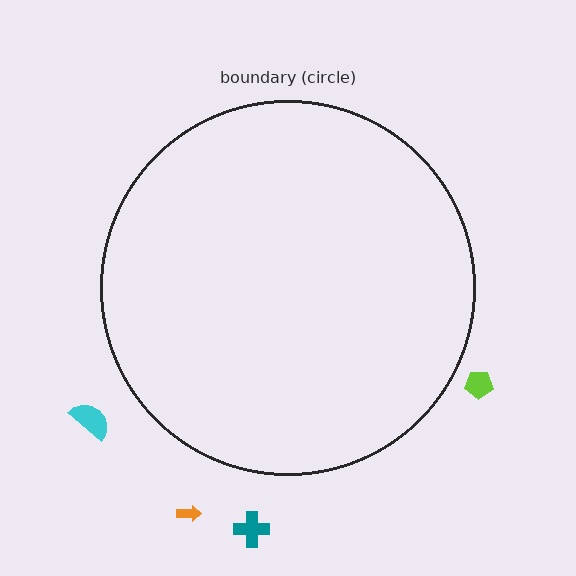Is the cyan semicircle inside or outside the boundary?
Outside.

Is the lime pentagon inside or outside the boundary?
Outside.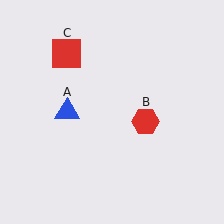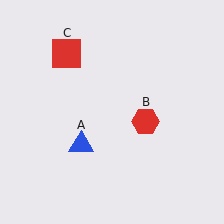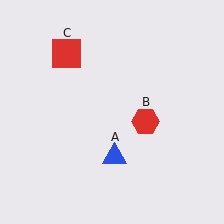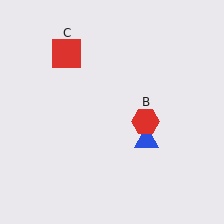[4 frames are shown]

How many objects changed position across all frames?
1 object changed position: blue triangle (object A).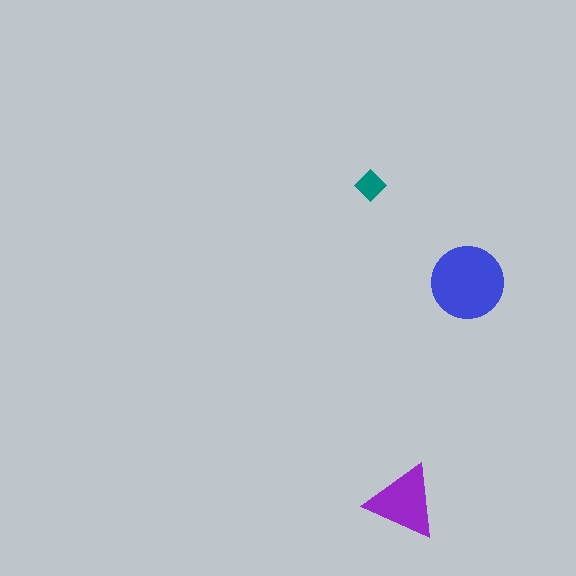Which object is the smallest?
The teal diamond.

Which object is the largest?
The blue circle.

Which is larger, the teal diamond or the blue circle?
The blue circle.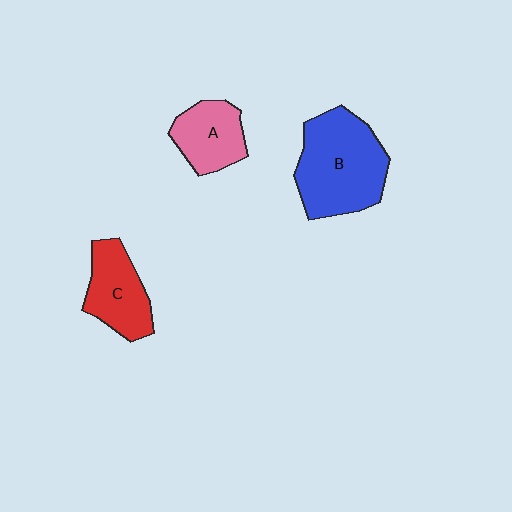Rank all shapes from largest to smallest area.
From largest to smallest: B (blue), C (red), A (pink).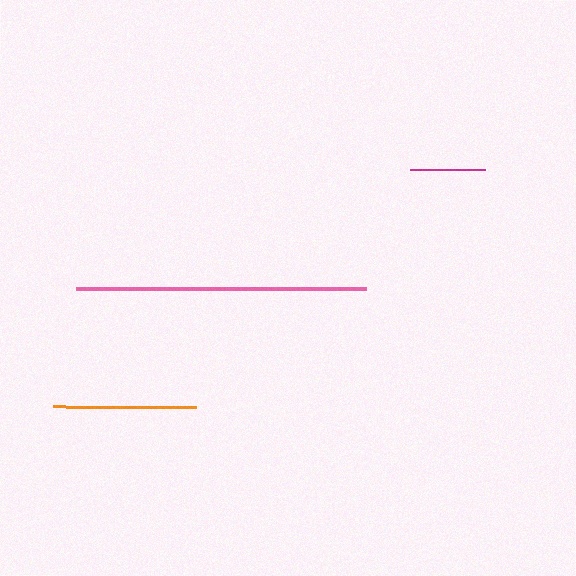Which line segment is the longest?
The pink line is the longest at approximately 289 pixels.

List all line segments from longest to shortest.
From longest to shortest: pink, orange, magenta.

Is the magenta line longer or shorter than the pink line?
The pink line is longer than the magenta line.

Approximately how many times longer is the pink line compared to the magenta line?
The pink line is approximately 3.8 times the length of the magenta line.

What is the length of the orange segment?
The orange segment is approximately 143 pixels long.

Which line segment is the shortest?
The magenta line is the shortest at approximately 75 pixels.